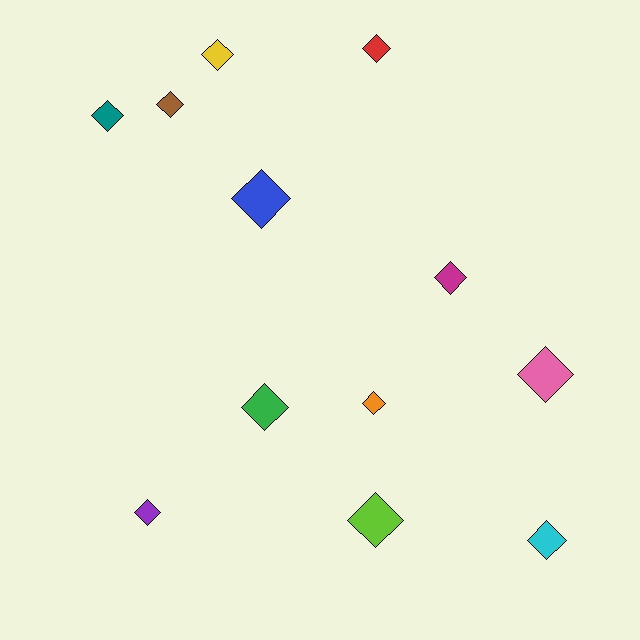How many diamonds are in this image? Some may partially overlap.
There are 12 diamonds.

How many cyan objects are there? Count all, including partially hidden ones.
There is 1 cyan object.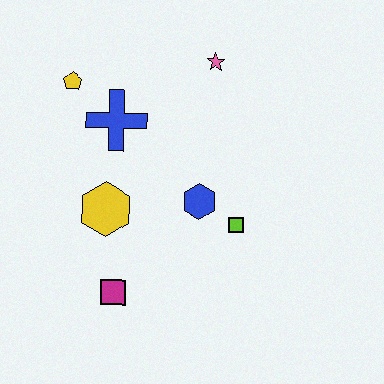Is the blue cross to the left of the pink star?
Yes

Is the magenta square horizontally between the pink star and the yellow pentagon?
Yes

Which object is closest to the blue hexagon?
The lime square is closest to the blue hexagon.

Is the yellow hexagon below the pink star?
Yes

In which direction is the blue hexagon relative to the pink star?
The blue hexagon is below the pink star.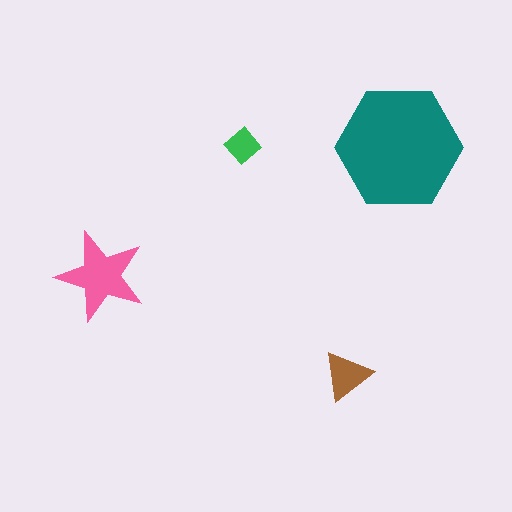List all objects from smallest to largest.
The green diamond, the brown triangle, the pink star, the teal hexagon.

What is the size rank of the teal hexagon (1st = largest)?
1st.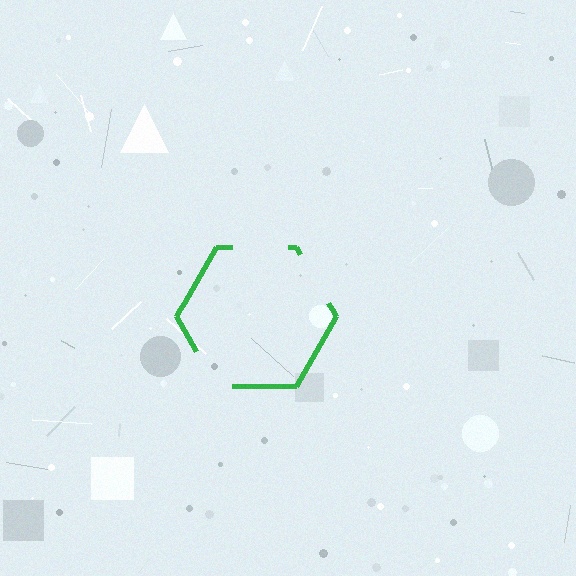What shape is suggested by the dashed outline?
The dashed outline suggests a hexagon.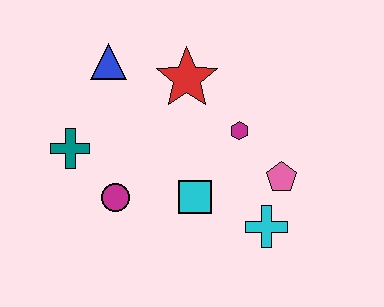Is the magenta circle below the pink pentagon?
Yes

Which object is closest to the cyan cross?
The pink pentagon is closest to the cyan cross.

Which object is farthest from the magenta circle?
The pink pentagon is farthest from the magenta circle.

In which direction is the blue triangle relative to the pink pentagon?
The blue triangle is to the left of the pink pentagon.